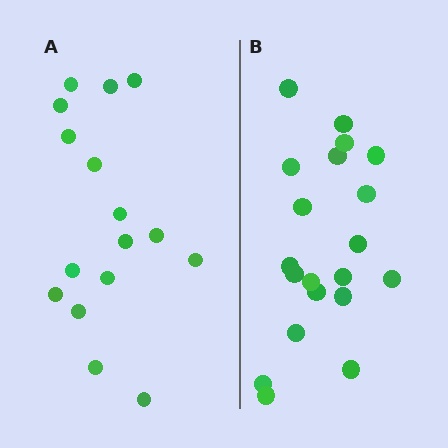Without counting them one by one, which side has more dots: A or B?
Region B (the right region) has more dots.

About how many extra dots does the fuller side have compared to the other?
Region B has about 4 more dots than region A.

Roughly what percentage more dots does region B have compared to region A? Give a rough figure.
About 25% more.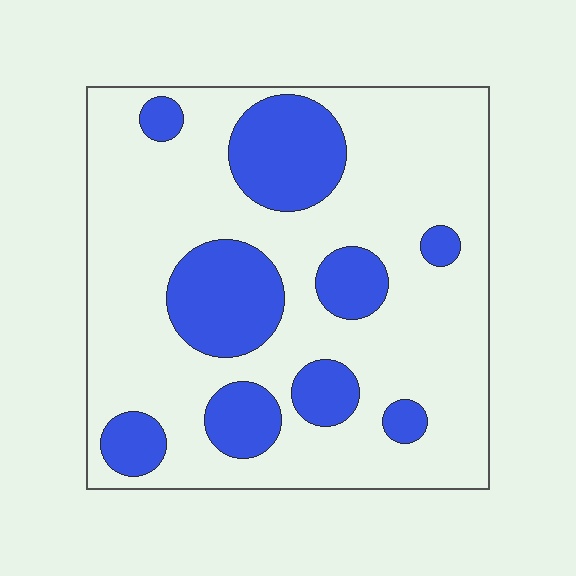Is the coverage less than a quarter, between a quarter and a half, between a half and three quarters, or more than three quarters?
Between a quarter and a half.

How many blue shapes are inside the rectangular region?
9.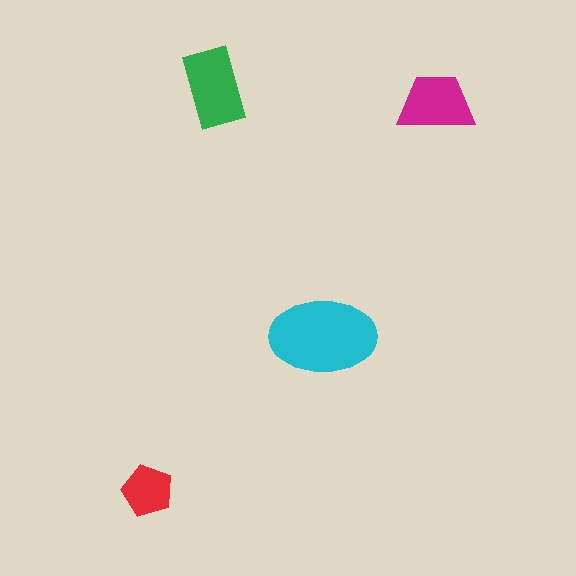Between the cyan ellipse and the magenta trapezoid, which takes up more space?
The cyan ellipse.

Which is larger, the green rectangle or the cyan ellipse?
The cyan ellipse.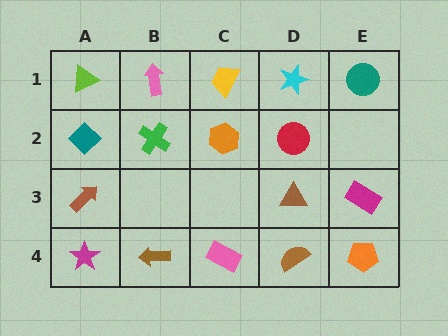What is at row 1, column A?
A lime triangle.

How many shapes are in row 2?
4 shapes.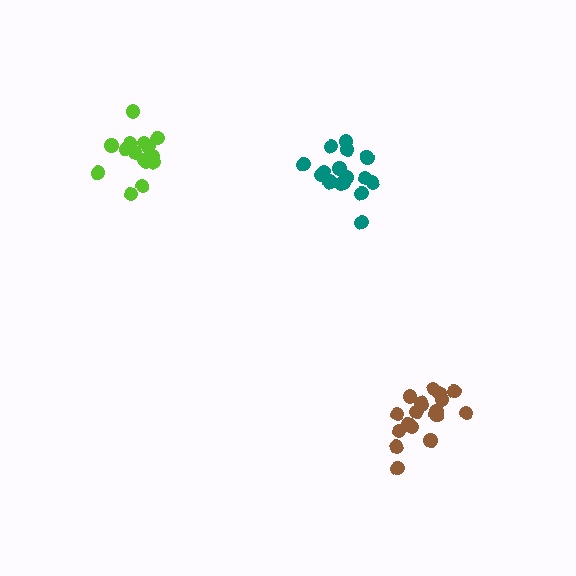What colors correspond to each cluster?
The clusters are colored: brown, lime, teal.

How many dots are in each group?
Group 1: 19 dots, Group 2: 15 dots, Group 3: 17 dots (51 total).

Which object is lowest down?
The brown cluster is bottommost.